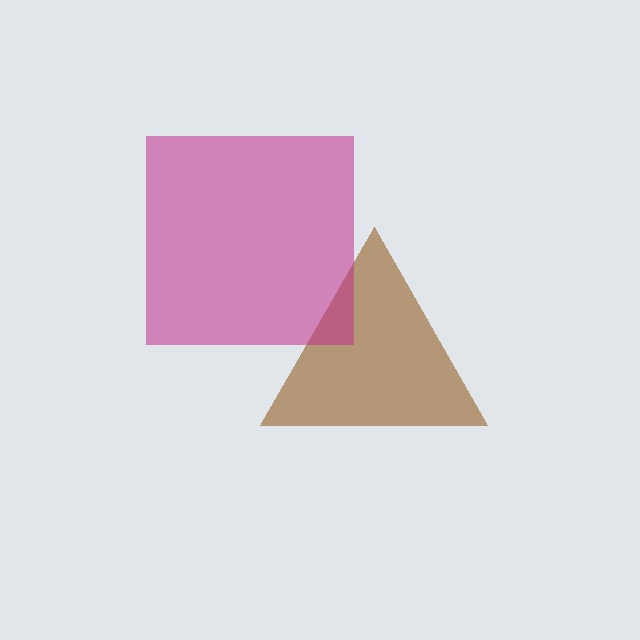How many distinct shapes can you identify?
There are 2 distinct shapes: a brown triangle, a magenta square.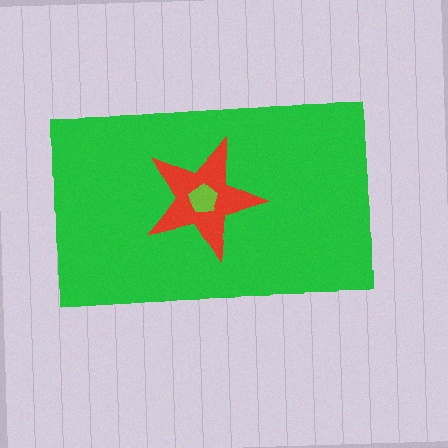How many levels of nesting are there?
3.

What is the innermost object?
The lime pentagon.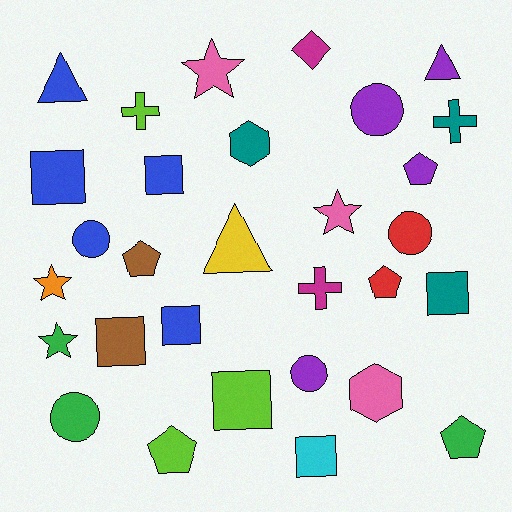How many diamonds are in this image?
There is 1 diamond.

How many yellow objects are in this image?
There is 1 yellow object.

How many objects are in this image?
There are 30 objects.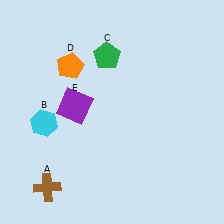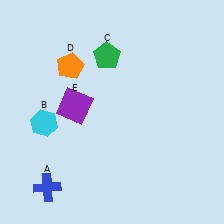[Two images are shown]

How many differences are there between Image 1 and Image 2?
There is 1 difference between the two images.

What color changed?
The cross (A) changed from brown in Image 1 to blue in Image 2.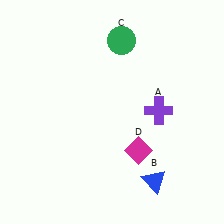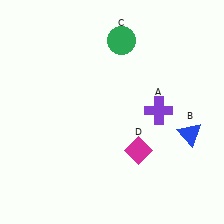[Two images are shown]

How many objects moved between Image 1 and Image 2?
1 object moved between the two images.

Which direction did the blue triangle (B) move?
The blue triangle (B) moved up.